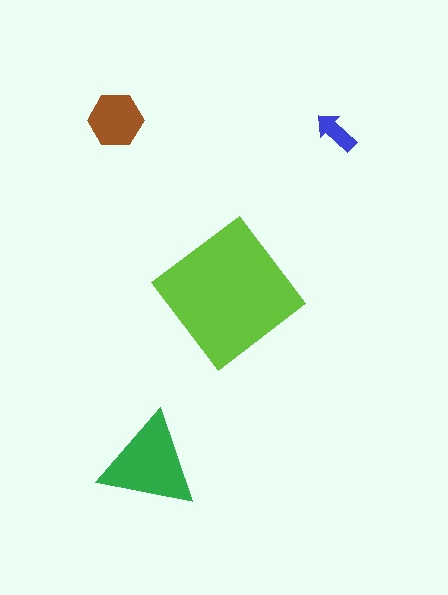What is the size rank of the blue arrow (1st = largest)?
4th.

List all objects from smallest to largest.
The blue arrow, the brown hexagon, the green triangle, the lime diamond.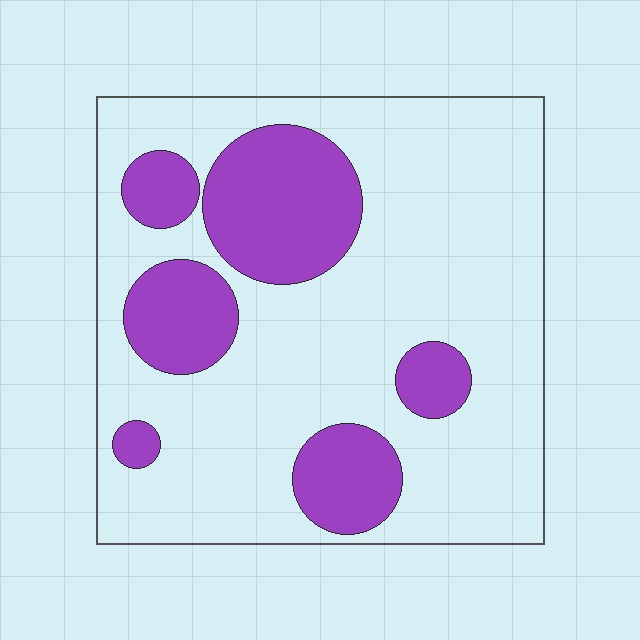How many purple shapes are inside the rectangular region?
6.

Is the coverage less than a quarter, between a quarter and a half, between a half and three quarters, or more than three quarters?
Between a quarter and a half.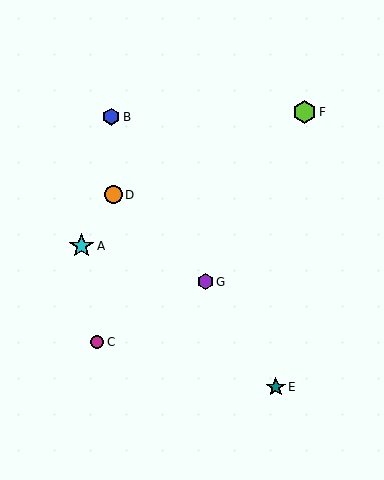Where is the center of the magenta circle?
The center of the magenta circle is at (97, 342).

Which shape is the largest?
The cyan star (labeled A) is the largest.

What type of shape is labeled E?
Shape E is a teal star.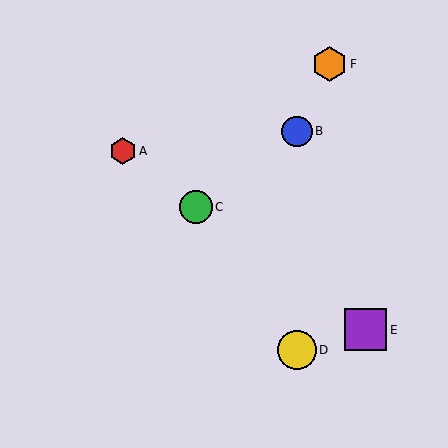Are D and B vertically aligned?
Yes, both are at x≈297.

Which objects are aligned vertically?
Objects B, D are aligned vertically.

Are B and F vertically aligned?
No, B is at x≈297 and F is at x≈330.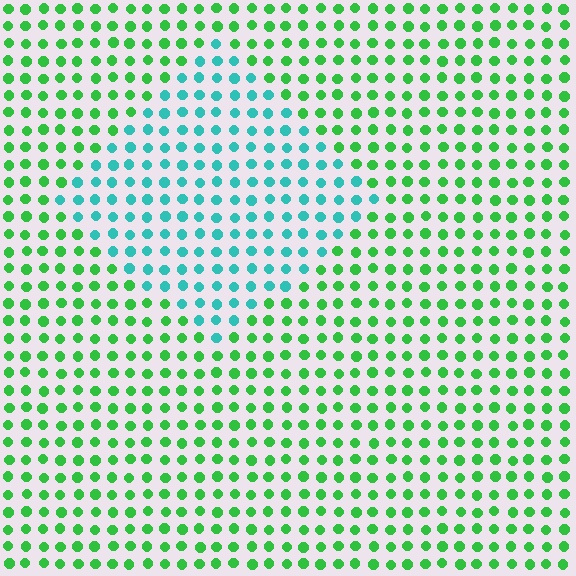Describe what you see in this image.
The image is filled with small green elements in a uniform arrangement. A diamond-shaped region is visible where the elements are tinted to a slightly different hue, forming a subtle color boundary.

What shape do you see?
I see a diamond.